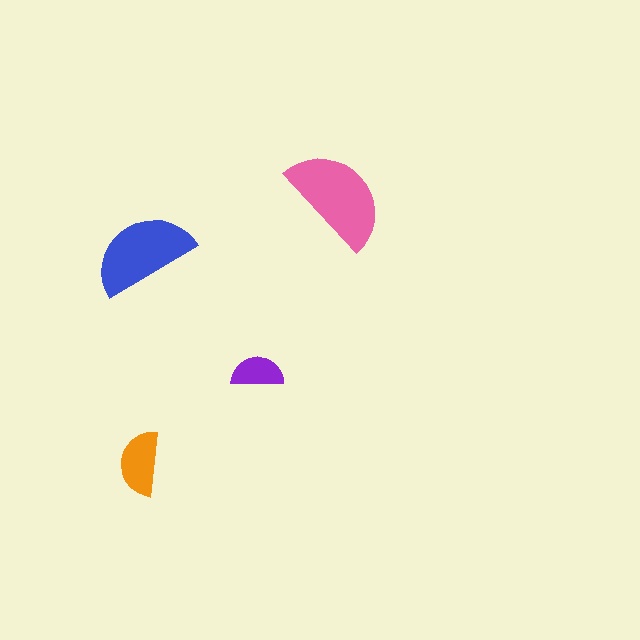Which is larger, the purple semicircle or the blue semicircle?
The blue one.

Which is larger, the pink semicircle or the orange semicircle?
The pink one.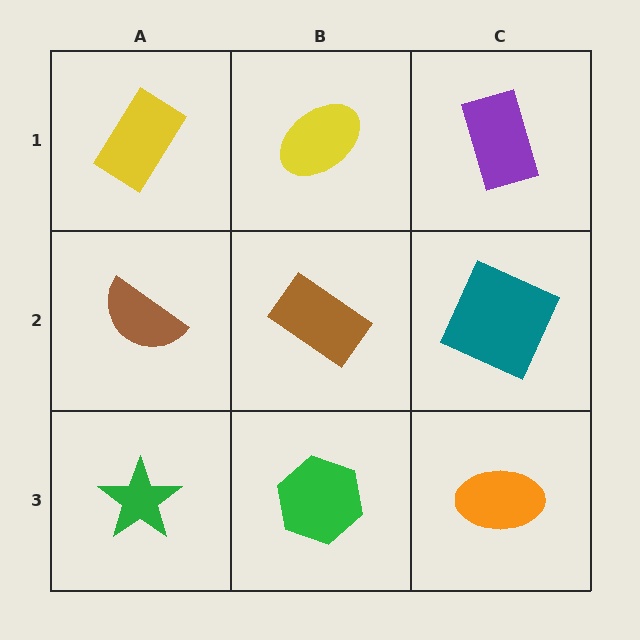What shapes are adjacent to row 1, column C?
A teal square (row 2, column C), a yellow ellipse (row 1, column B).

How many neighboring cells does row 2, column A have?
3.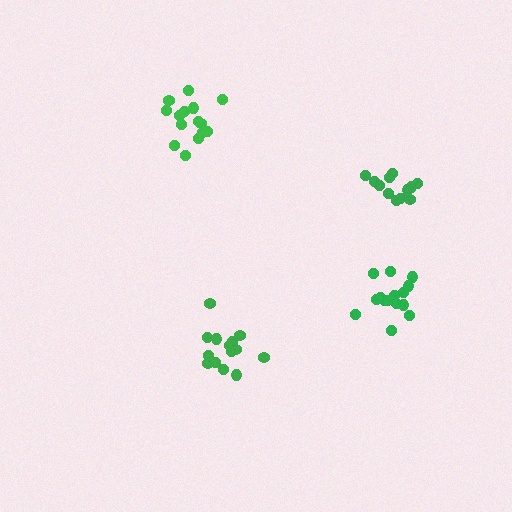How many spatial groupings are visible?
There are 4 spatial groupings.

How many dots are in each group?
Group 1: 14 dots, Group 2: 15 dots, Group 3: 15 dots, Group 4: 12 dots (56 total).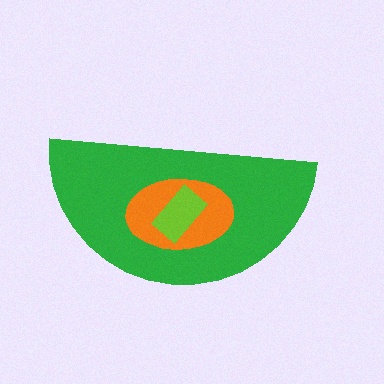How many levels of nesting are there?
3.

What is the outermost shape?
The green semicircle.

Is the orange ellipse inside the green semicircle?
Yes.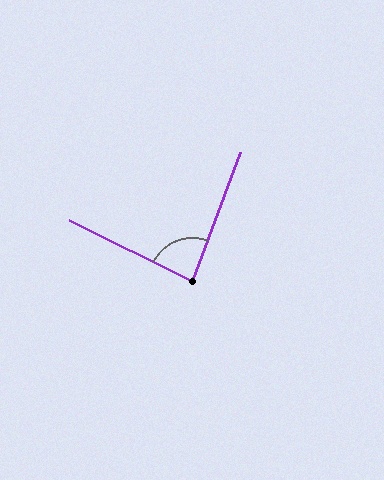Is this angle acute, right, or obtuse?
It is acute.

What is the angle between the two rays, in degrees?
Approximately 84 degrees.